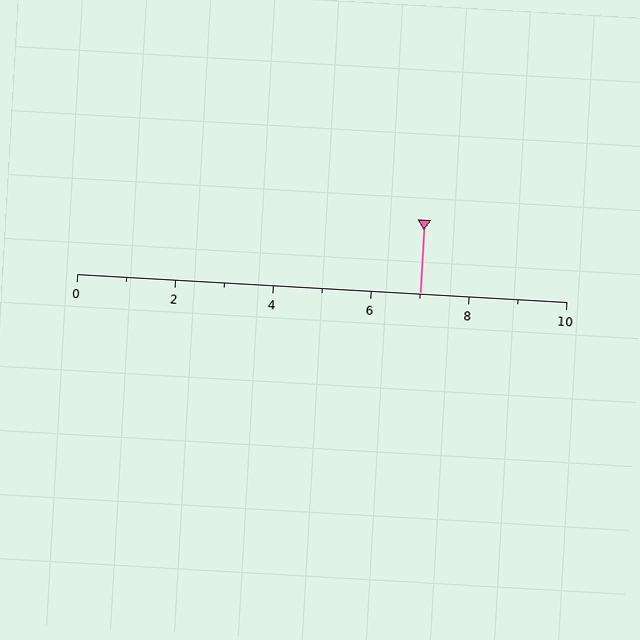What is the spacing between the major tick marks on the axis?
The major ticks are spaced 2 apart.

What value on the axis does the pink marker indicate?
The marker indicates approximately 7.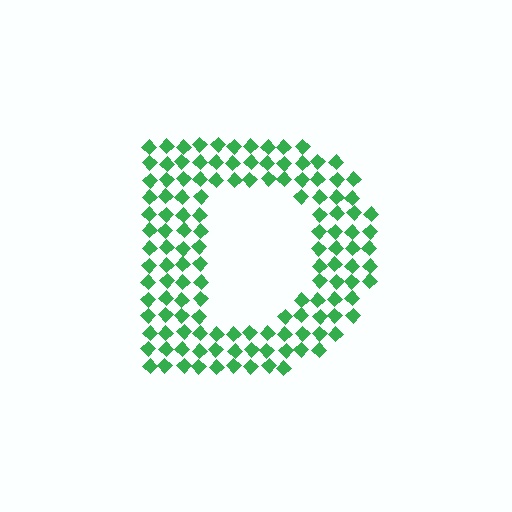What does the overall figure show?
The overall figure shows the letter D.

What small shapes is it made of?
It is made of small diamonds.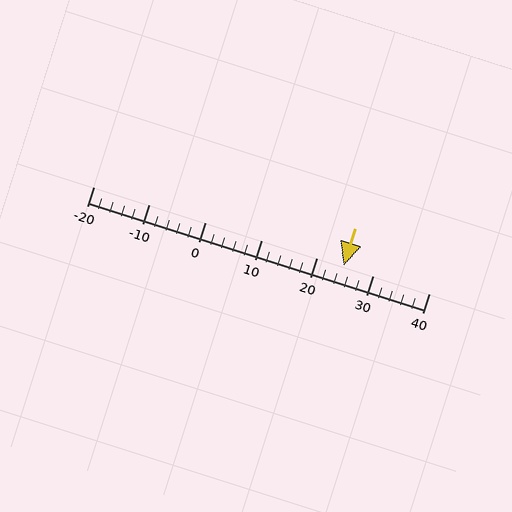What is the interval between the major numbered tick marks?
The major tick marks are spaced 10 units apart.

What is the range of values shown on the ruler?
The ruler shows values from -20 to 40.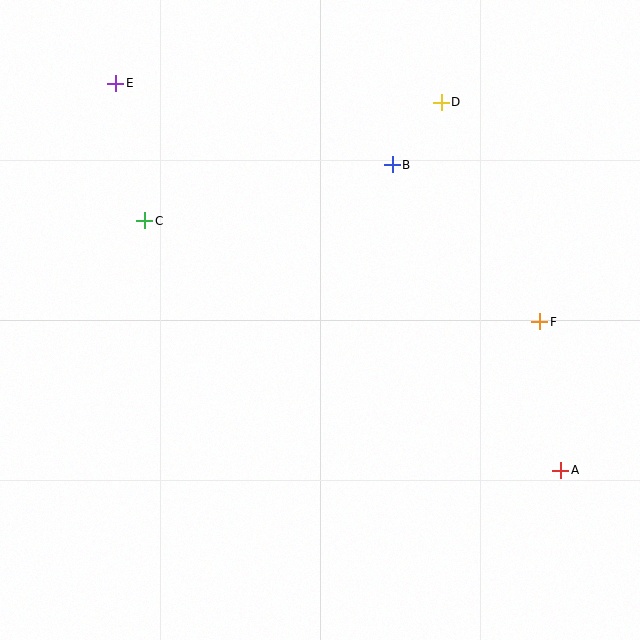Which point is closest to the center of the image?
Point B at (392, 165) is closest to the center.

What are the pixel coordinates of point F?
Point F is at (540, 322).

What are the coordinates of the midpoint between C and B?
The midpoint between C and B is at (268, 193).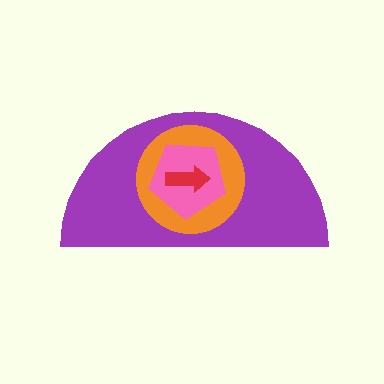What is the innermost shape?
The red arrow.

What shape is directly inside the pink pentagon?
The red arrow.